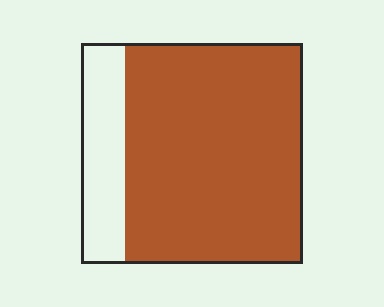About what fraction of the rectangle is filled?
About four fifths (4/5).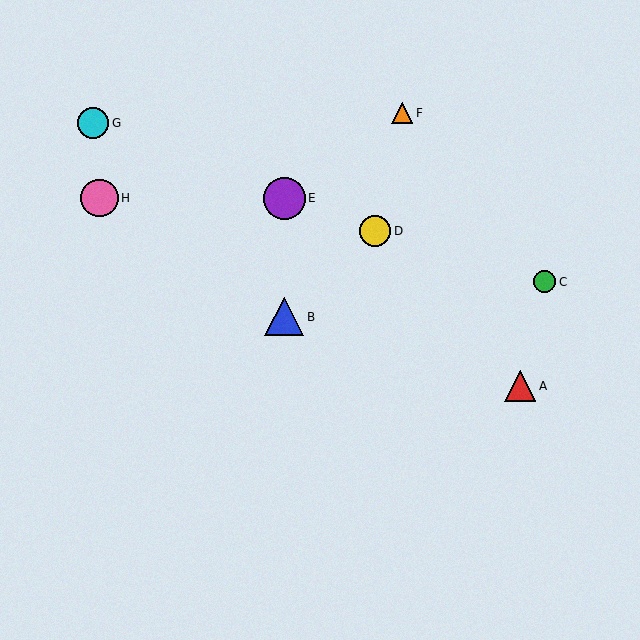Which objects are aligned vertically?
Objects B, E are aligned vertically.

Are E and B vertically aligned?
Yes, both are at x≈284.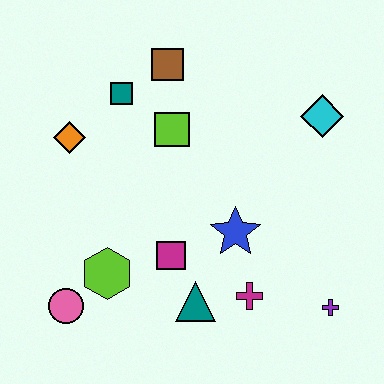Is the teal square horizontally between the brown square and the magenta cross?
No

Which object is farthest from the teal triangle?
The brown square is farthest from the teal triangle.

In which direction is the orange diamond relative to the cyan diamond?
The orange diamond is to the left of the cyan diamond.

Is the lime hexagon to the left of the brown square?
Yes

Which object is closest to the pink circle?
The lime hexagon is closest to the pink circle.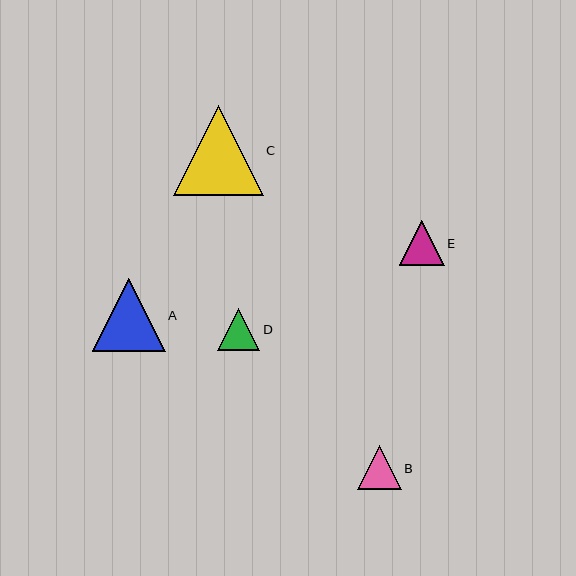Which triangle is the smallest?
Triangle D is the smallest with a size of approximately 42 pixels.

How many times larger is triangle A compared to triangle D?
Triangle A is approximately 1.7 times the size of triangle D.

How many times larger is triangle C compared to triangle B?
Triangle C is approximately 2.1 times the size of triangle B.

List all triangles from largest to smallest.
From largest to smallest: C, A, E, B, D.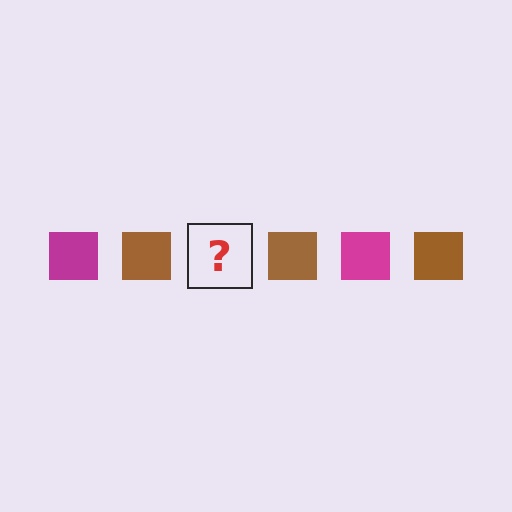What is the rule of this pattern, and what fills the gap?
The rule is that the pattern cycles through magenta, brown squares. The gap should be filled with a magenta square.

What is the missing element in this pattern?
The missing element is a magenta square.